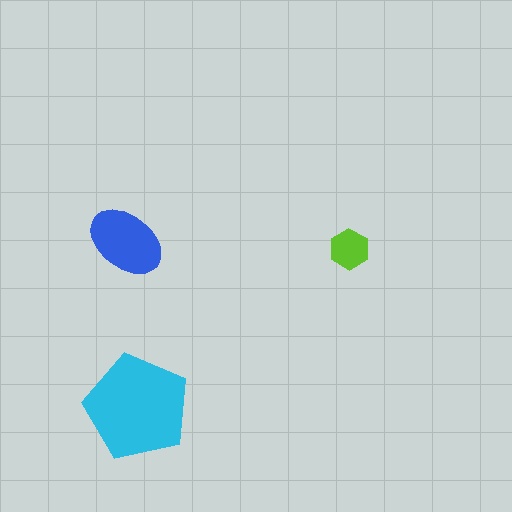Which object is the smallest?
The lime hexagon.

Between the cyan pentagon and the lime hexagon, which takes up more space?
The cyan pentagon.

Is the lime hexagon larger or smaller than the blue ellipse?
Smaller.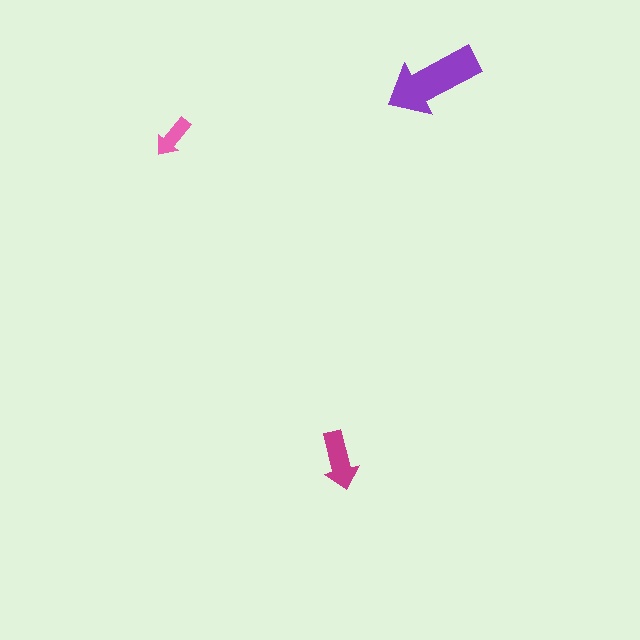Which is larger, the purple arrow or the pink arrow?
The purple one.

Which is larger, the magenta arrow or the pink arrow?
The magenta one.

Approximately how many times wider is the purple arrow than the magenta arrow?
About 1.5 times wider.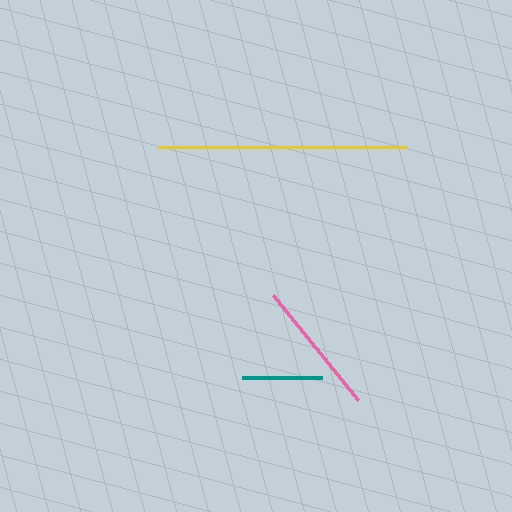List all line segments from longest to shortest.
From longest to shortest: yellow, pink, teal.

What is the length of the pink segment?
The pink segment is approximately 135 pixels long.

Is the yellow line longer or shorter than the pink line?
The yellow line is longer than the pink line.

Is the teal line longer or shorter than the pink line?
The pink line is longer than the teal line.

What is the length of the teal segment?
The teal segment is approximately 80 pixels long.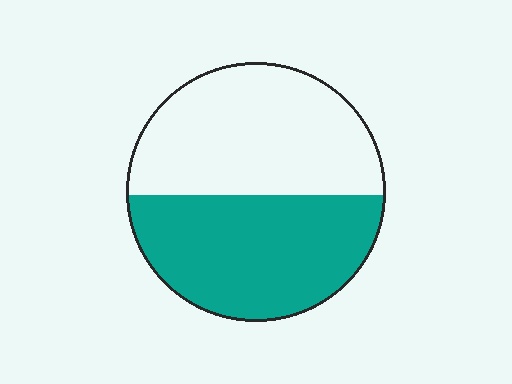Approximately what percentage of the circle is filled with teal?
Approximately 50%.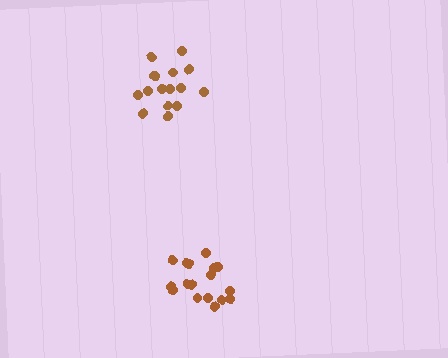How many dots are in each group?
Group 1: 17 dots, Group 2: 16 dots (33 total).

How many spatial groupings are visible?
There are 2 spatial groupings.